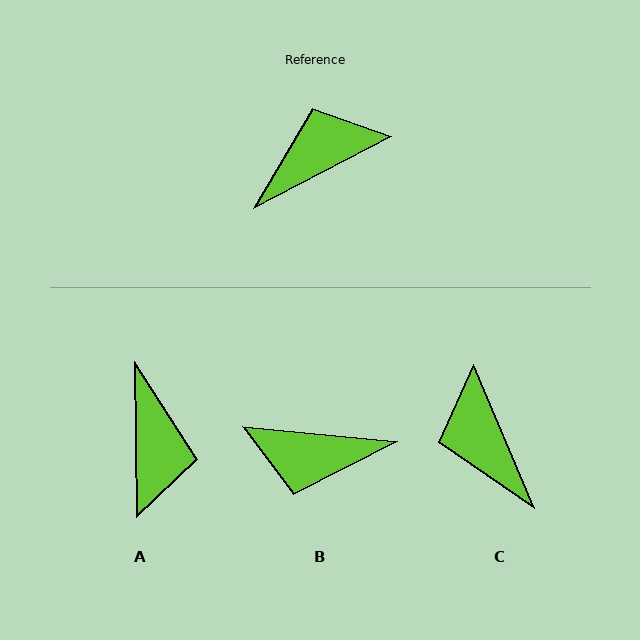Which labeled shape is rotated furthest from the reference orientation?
B, about 147 degrees away.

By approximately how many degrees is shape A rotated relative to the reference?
Approximately 117 degrees clockwise.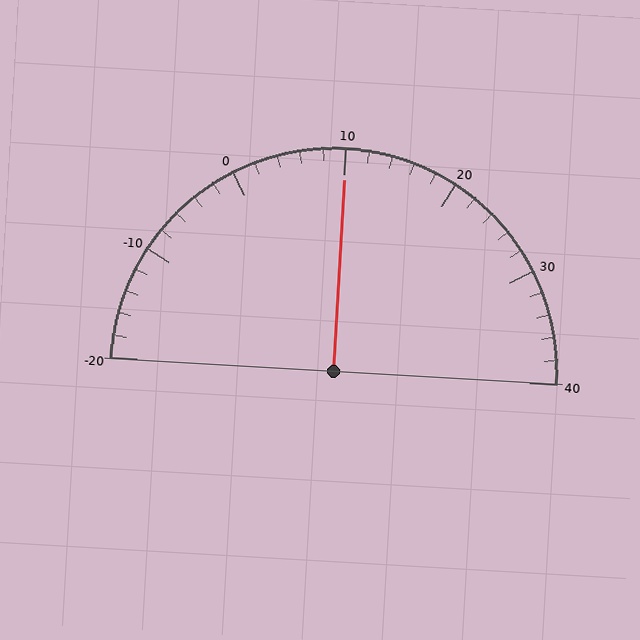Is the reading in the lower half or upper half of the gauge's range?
The reading is in the upper half of the range (-20 to 40).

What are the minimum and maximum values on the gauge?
The gauge ranges from -20 to 40.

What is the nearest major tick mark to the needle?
The nearest major tick mark is 10.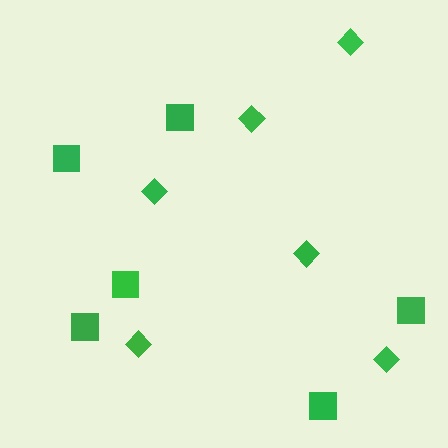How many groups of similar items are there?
There are 2 groups: one group of squares (6) and one group of diamonds (6).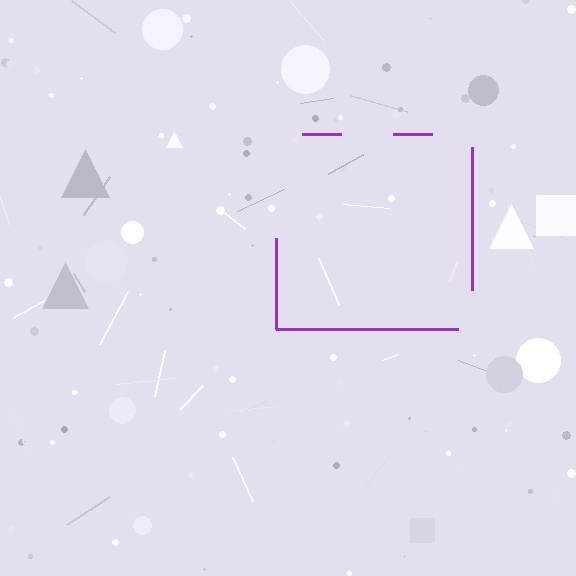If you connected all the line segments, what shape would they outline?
They would outline a square.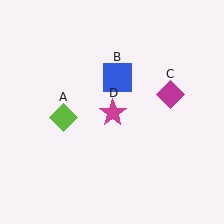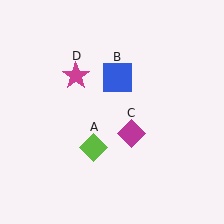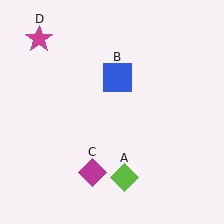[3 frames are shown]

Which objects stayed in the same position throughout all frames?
Blue square (object B) remained stationary.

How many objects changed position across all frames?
3 objects changed position: lime diamond (object A), magenta diamond (object C), magenta star (object D).